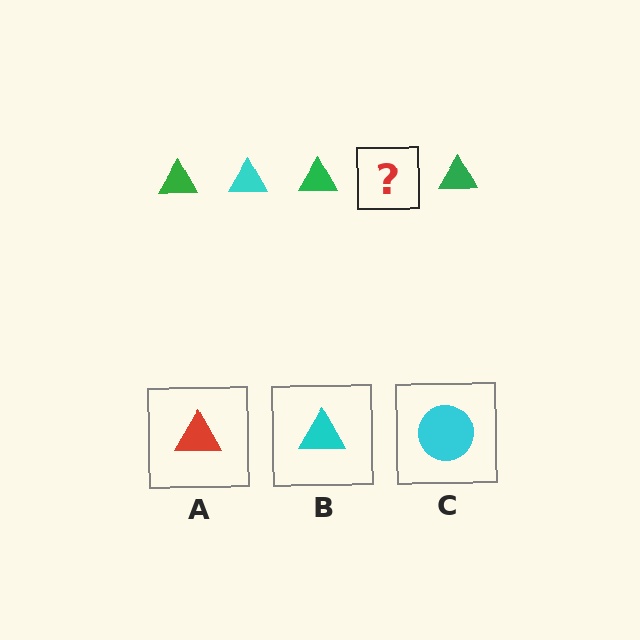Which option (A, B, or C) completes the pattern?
B.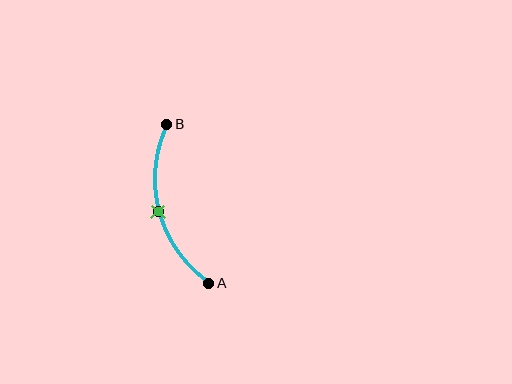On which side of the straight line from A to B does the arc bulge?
The arc bulges to the left of the straight line connecting A and B.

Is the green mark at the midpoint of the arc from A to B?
Yes. The green mark lies on the arc at equal arc-length from both A and B — it is the arc midpoint.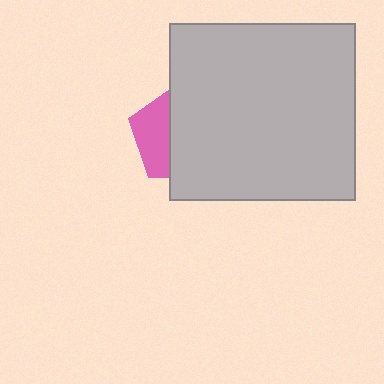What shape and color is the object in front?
The object in front is a light gray rectangle.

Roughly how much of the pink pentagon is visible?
A small part of it is visible (roughly 37%).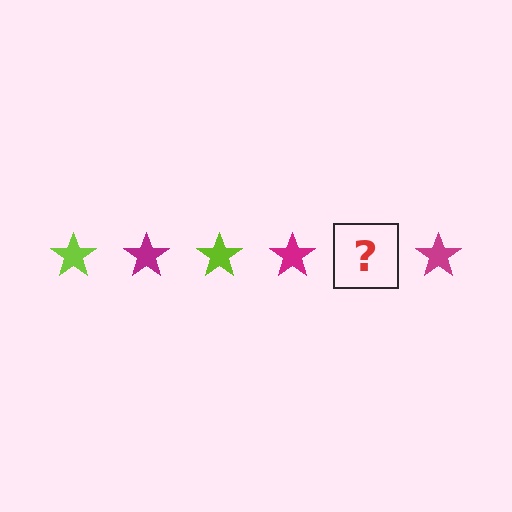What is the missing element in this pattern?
The missing element is a lime star.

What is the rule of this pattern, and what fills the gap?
The rule is that the pattern cycles through lime, magenta stars. The gap should be filled with a lime star.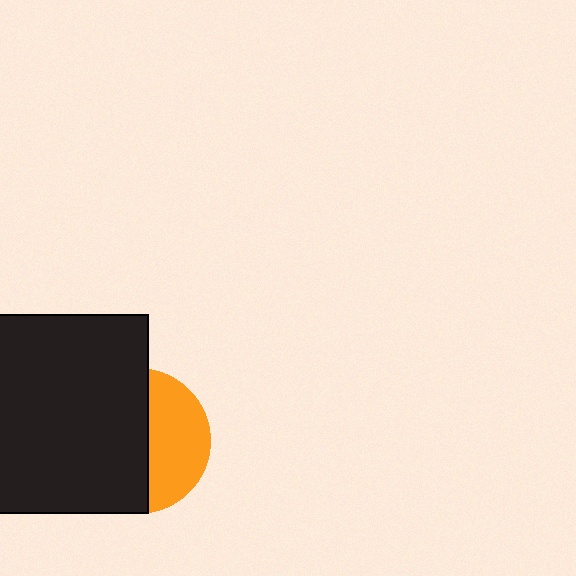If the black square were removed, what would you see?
You would see the complete orange circle.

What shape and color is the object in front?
The object in front is a black square.